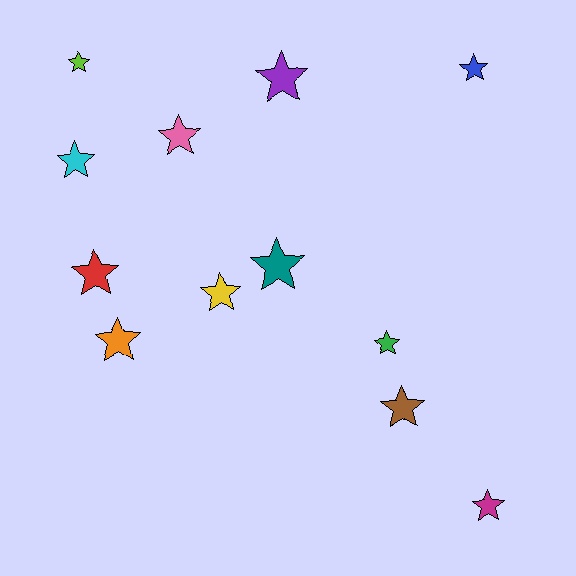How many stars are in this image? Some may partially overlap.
There are 12 stars.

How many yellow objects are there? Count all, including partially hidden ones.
There is 1 yellow object.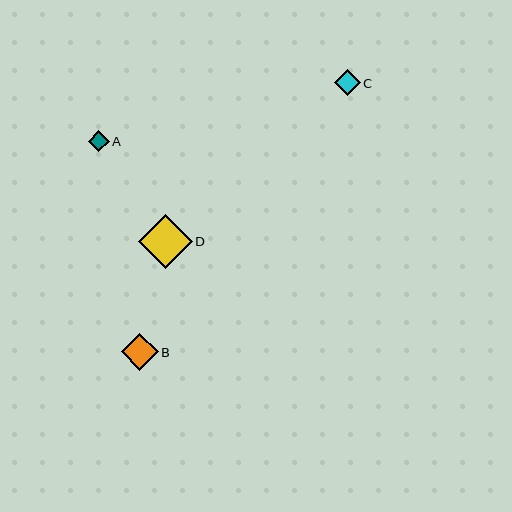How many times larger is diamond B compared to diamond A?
Diamond B is approximately 1.7 times the size of diamond A.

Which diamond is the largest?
Diamond D is the largest with a size of approximately 54 pixels.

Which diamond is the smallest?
Diamond A is the smallest with a size of approximately 21 pixels.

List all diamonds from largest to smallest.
From largest to smallest: D, B, C, A.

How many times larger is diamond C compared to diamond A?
Diamond C is approximately 1.2 times the size of diamond A.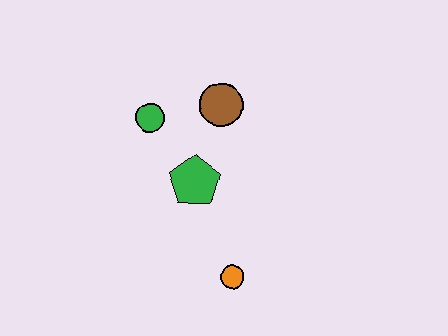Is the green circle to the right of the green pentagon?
No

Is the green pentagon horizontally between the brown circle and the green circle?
Yes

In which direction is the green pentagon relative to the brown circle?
The green pentagon is below the brown circle.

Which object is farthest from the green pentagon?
The orange circle is farthest from the green pentagon.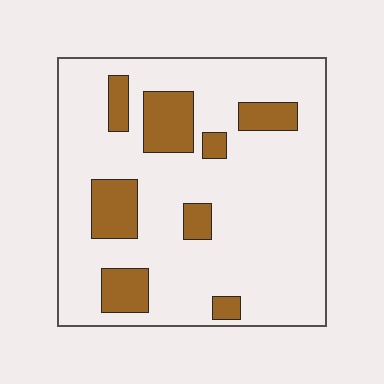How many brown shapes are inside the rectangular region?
8.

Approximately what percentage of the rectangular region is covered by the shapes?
Approximately 20%.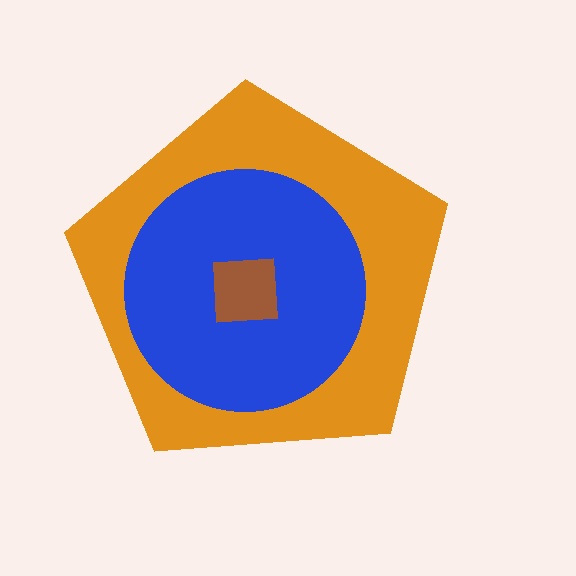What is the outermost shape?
The orange pentagon.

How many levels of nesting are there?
3.